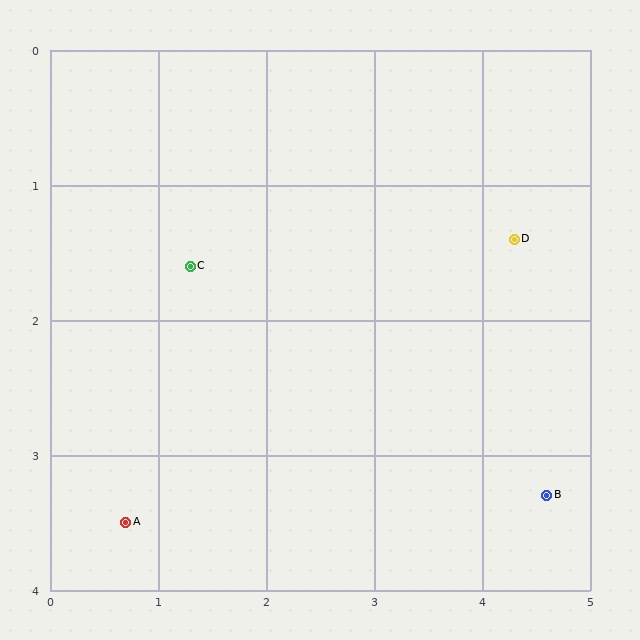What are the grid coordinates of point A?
Point A is at approximately (0.7, 3.5).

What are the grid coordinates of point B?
Point B is at approximately (4.6, 3.3).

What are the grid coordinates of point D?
Point D is at approximately (4.3, 1.4).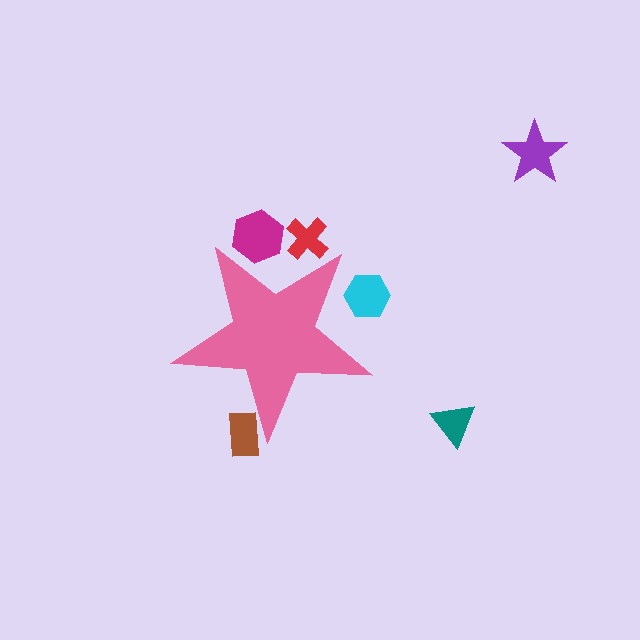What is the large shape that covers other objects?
A pink star.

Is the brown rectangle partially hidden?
Yes, the brown rectangle is partially hidden behind the pink star.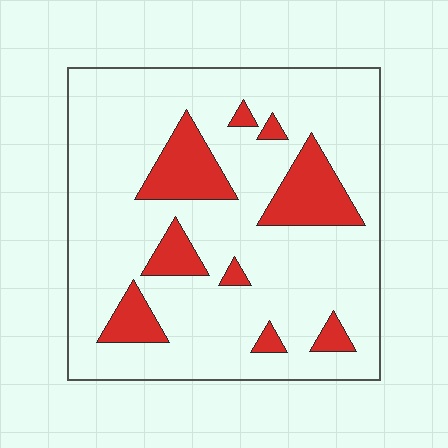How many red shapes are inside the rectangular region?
9.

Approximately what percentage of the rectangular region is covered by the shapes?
Approximately 20%.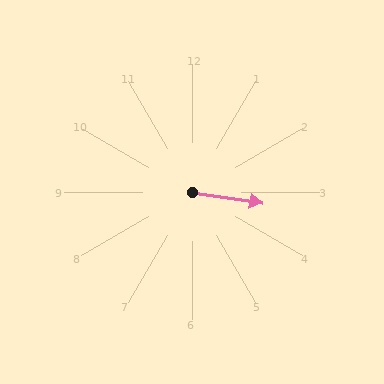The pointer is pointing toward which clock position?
Roughly 3 o'clock.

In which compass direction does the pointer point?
East.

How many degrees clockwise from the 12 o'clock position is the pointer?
Approximately 99 degrees.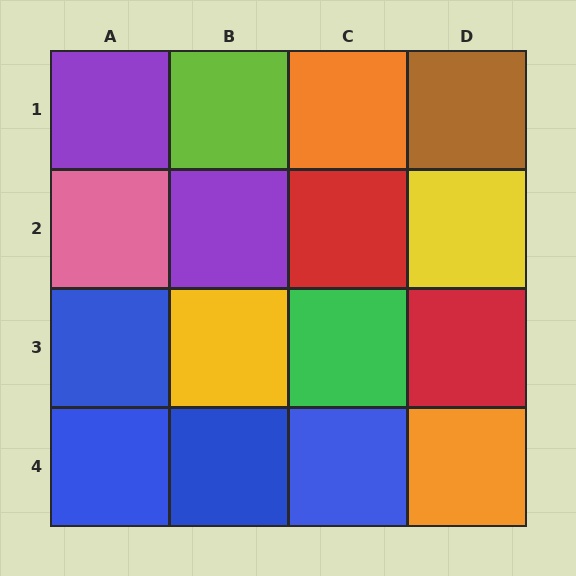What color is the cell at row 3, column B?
Yellow.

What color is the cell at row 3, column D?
Red.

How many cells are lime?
1 cell is lime.